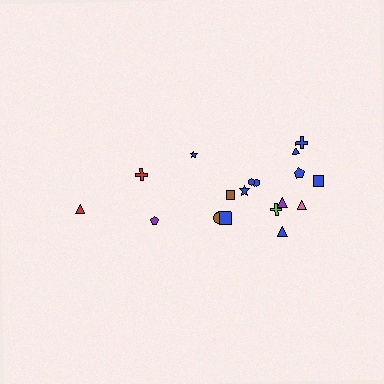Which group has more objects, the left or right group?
The right group.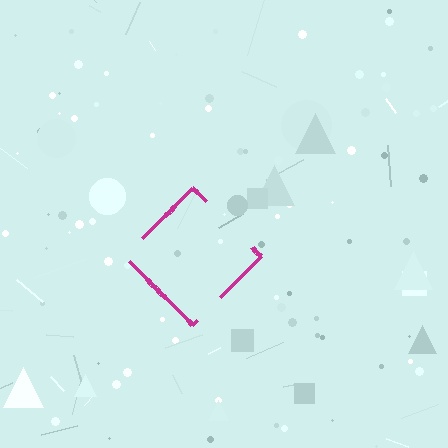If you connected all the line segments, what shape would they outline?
They would outline a diamond.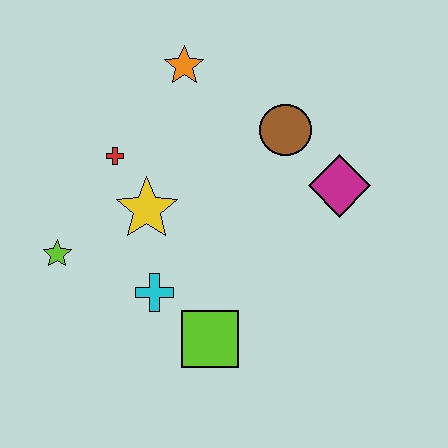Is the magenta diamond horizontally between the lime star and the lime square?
No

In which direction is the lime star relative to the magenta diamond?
The lime star is to the left of the magenta diamond.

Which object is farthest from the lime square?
The orange star is farthest from the lime square.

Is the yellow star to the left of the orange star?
Yes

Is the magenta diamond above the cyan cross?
Yes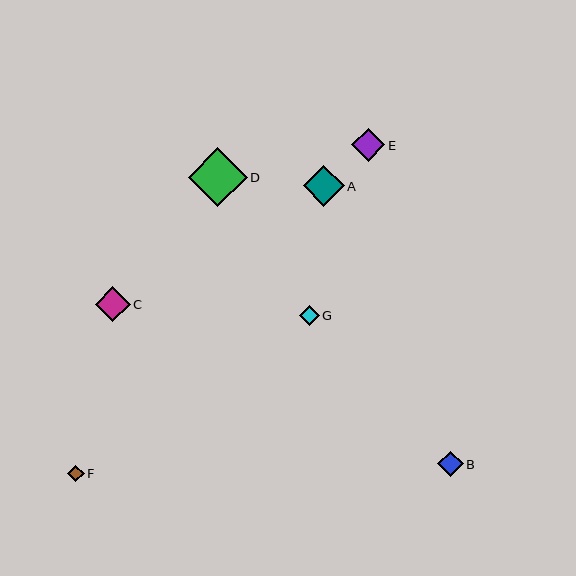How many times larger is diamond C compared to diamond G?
Diamond C is approximately 1.7 times the size of diamond G.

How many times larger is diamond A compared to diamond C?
Diamond A is approximately 1.2 times the size of diamond C.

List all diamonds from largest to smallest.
From largest to smallest: D, A, C, E, B, G, F.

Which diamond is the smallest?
Diamond F is the smallest with a size of approximately 16 pixels.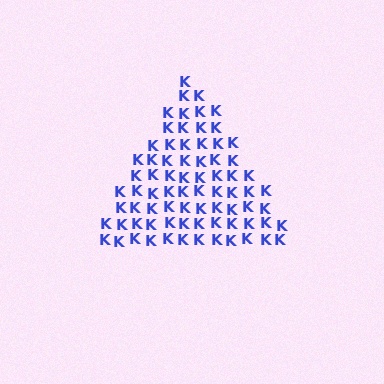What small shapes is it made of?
It is made of small letter K's.